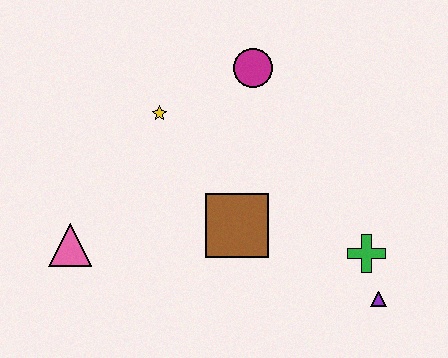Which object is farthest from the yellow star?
The purple triangle is farthest from the yellow star.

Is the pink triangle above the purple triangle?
Yes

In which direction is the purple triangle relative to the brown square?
The purple triangle is to the right of the brown square.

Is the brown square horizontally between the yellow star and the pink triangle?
No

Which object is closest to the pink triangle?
The yellow star is closest to the pink triangle.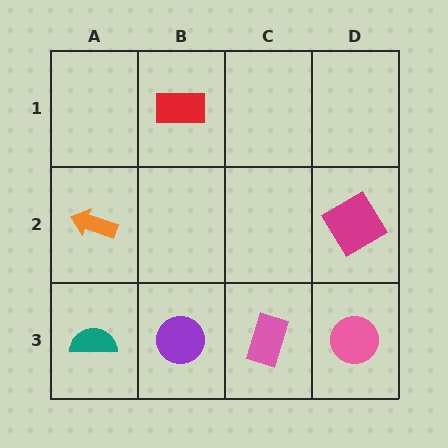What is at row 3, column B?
A purple circle.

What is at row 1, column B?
A red rectangle.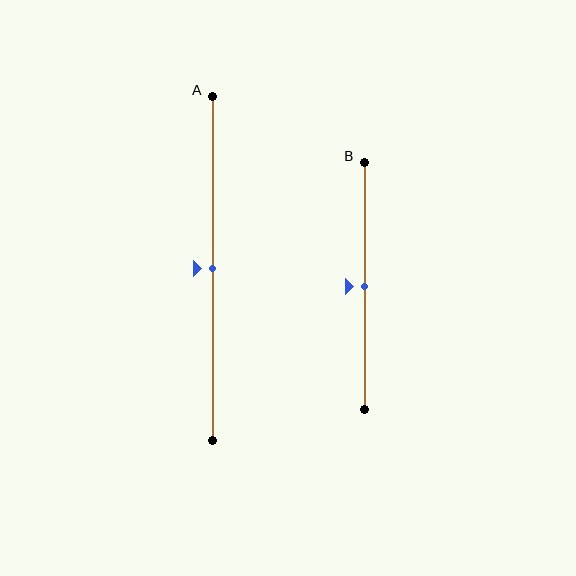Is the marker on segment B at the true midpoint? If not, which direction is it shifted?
Yes, the marker on segment B is at the true midpoint.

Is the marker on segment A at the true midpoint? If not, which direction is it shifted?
Yes, the marker on segment A is at the true midpoint.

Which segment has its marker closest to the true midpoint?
Segment A has its marker closest to the true midpoint.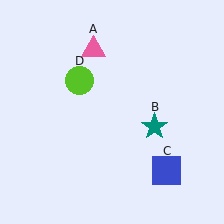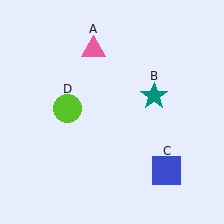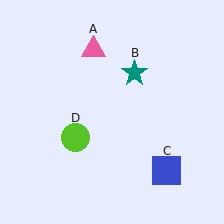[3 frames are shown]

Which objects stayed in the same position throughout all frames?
Pink triangle (object A) and blue square (object C) remained stationary.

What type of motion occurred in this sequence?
The teal star (object B), lime circle (object D) rotated counterclockwise around the center of the scene.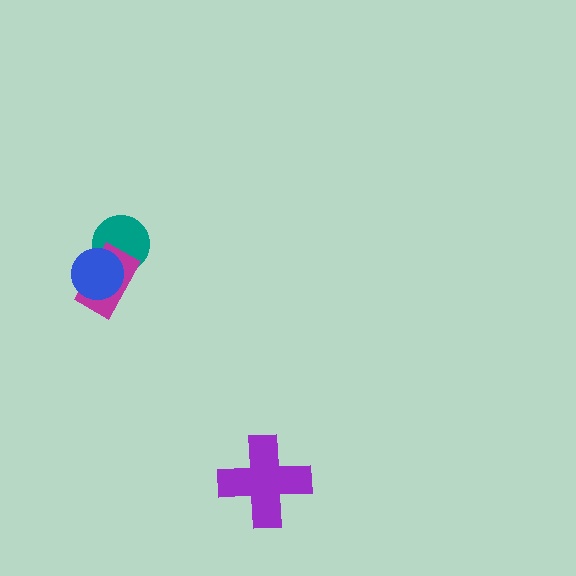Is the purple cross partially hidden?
No, no other shape covers it.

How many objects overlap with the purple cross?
0 objects overlap with the purple cross.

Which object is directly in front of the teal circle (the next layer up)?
The magenta rectangle is directly in front of the teal circle.